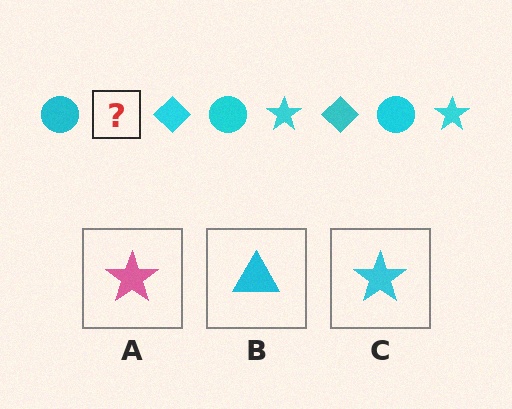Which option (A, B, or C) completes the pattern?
C.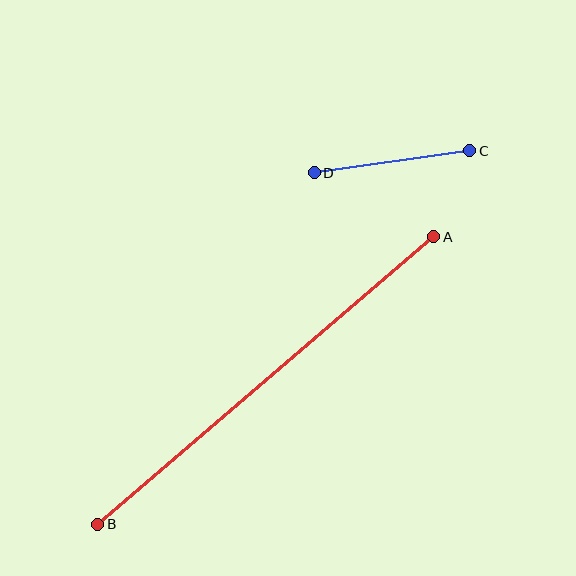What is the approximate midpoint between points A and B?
The midpoint is at approximately (266, 380) pixels.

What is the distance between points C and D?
The distance is approximately 157 pixels.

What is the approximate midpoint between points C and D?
The midpoint is at approximately (392, 162) pixels.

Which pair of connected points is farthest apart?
Points A and B are farthest apart.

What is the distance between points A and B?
The distance is approximately 442 pixels.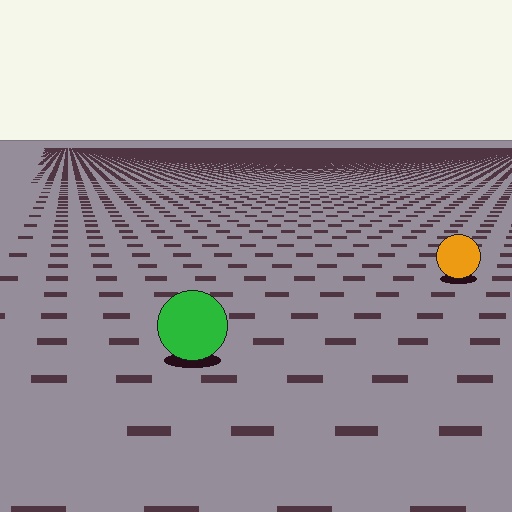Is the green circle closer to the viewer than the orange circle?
Yes. The green circle is closer — you can tell from the texture gradient: the ground texture is coarser near it.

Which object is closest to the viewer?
The green circle is closest. The texture marks near it are larger and more spread out.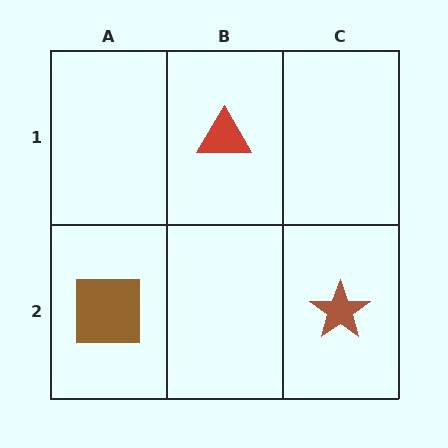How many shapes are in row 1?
1 shape.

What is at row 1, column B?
A red triangle.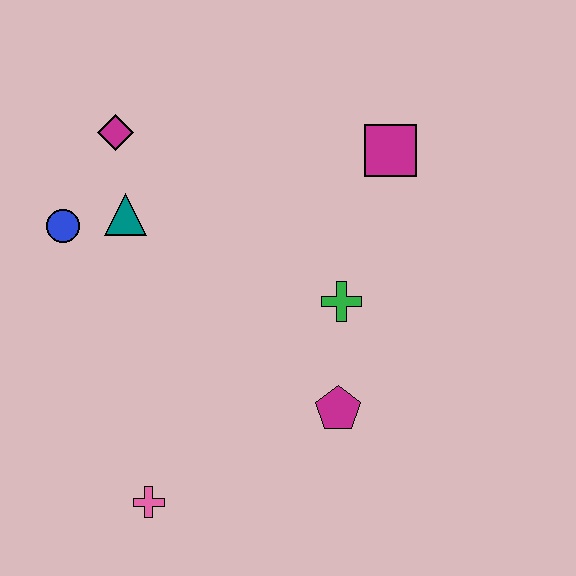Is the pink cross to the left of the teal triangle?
No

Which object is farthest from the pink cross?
The magenta square is farthest from the pink cross.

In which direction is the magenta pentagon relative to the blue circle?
The magenta pentagon is to the right of the blue circle.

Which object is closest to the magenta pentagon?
The green cross is closest to the magenta pentagon.